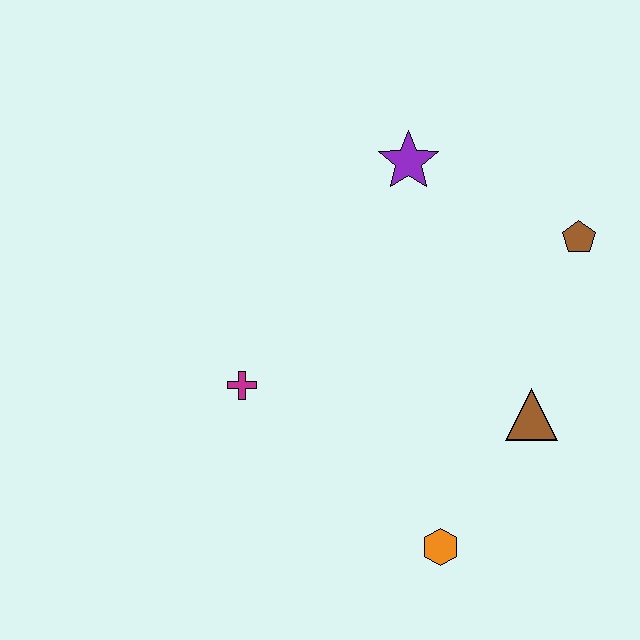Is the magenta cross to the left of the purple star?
Yes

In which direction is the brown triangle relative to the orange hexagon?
The brown triangle is above the orange hexagon.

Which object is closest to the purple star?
The brown pentagon is closest to the purple star.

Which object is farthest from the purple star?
The orange hexagon is farthest from the purple star.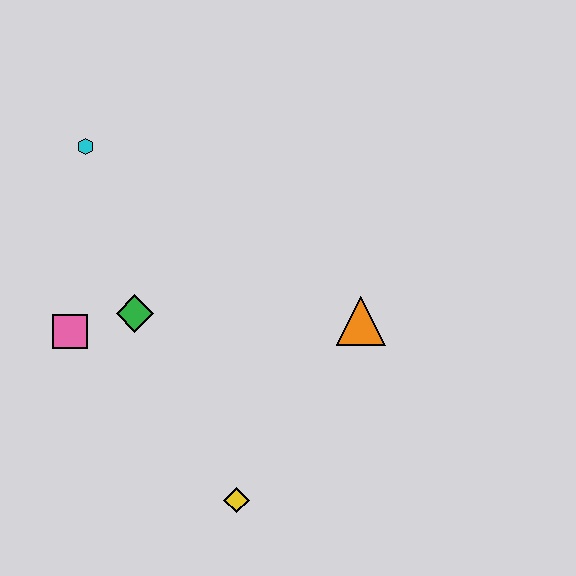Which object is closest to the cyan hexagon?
The green diamond is closest to the cyan hexagon.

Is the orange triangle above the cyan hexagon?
No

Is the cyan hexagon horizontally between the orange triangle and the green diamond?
No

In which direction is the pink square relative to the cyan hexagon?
The pink square is below the cyan hexagon.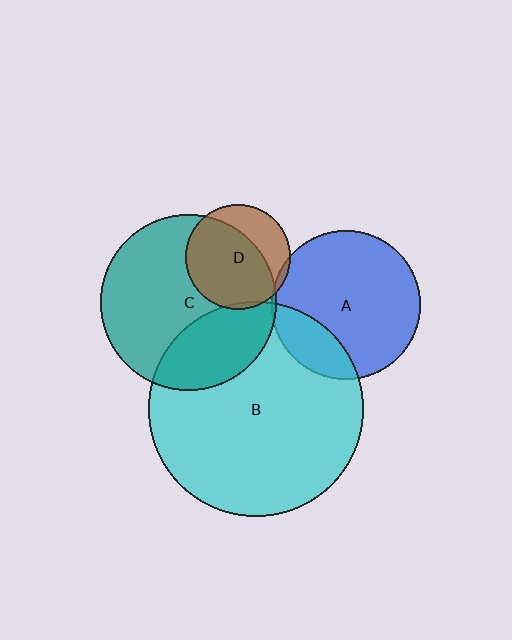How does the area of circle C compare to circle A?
Approximately 1.4 times.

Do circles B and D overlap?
Yes.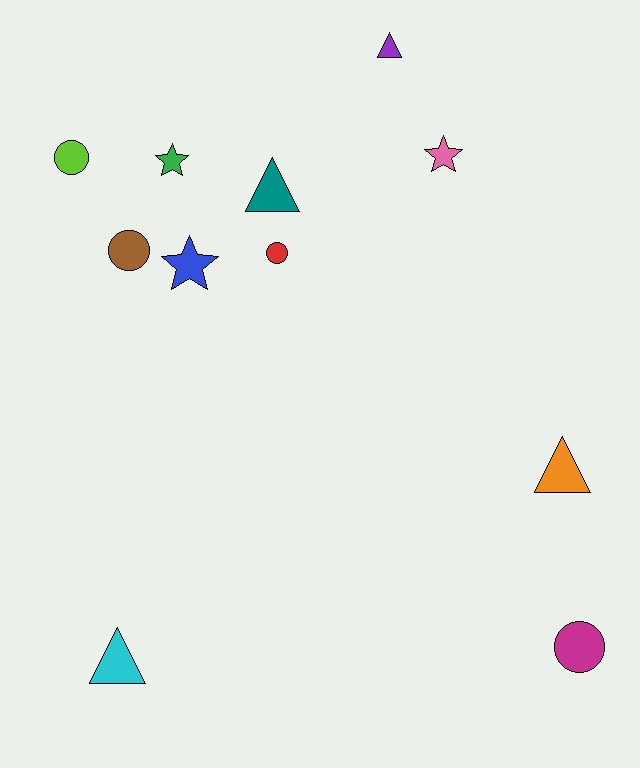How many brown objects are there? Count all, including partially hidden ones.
There is 1 brown object.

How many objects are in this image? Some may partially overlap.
There are 11 objects.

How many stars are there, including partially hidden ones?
There are 3 stars.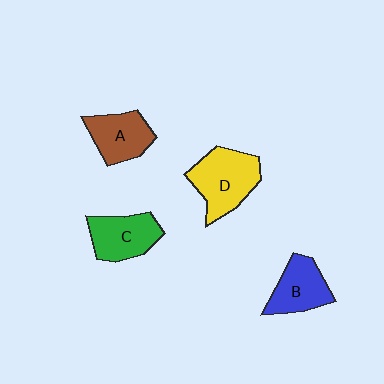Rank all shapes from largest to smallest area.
From largest to smallest: D (yellow), C (green), B (blue), A (brown).